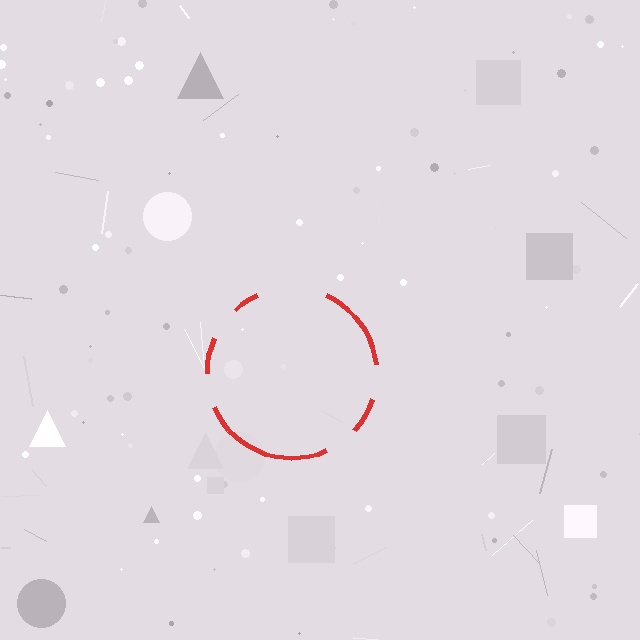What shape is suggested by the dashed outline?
The dashed outline suggests a circle.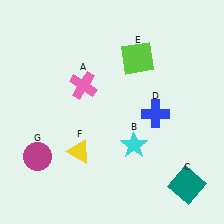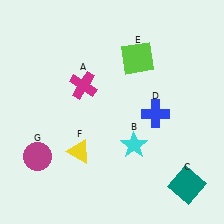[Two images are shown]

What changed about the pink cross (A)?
In Image 1, A is pink. In Image 2, it changed to magenta.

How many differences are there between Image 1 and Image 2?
There is 1 difference between the two images.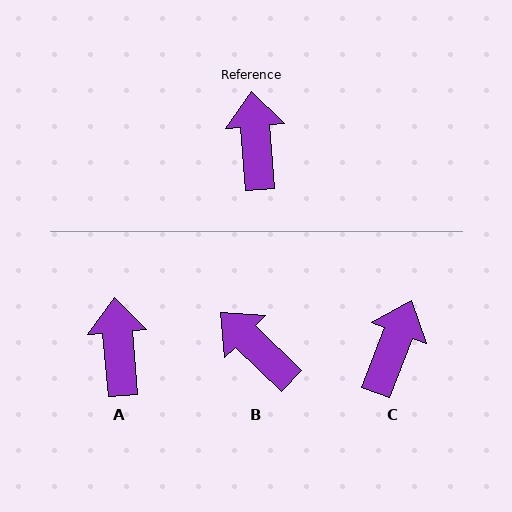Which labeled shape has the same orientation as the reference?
A.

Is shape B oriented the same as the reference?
No, it is off by about 41 degrees.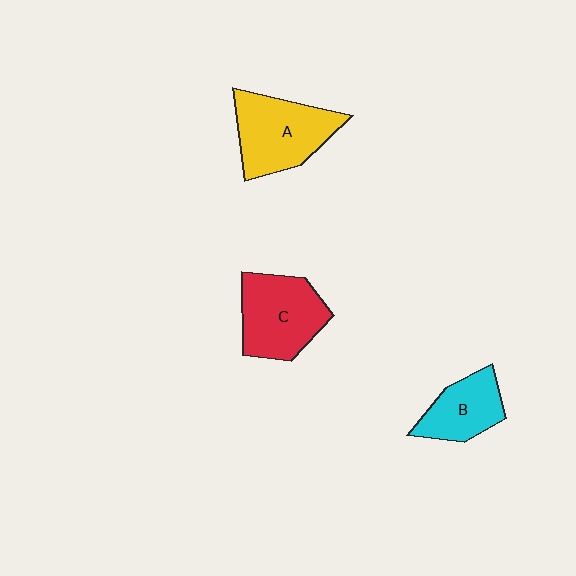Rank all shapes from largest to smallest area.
From largest to smallest: A (yellow), C (red), B (cyan).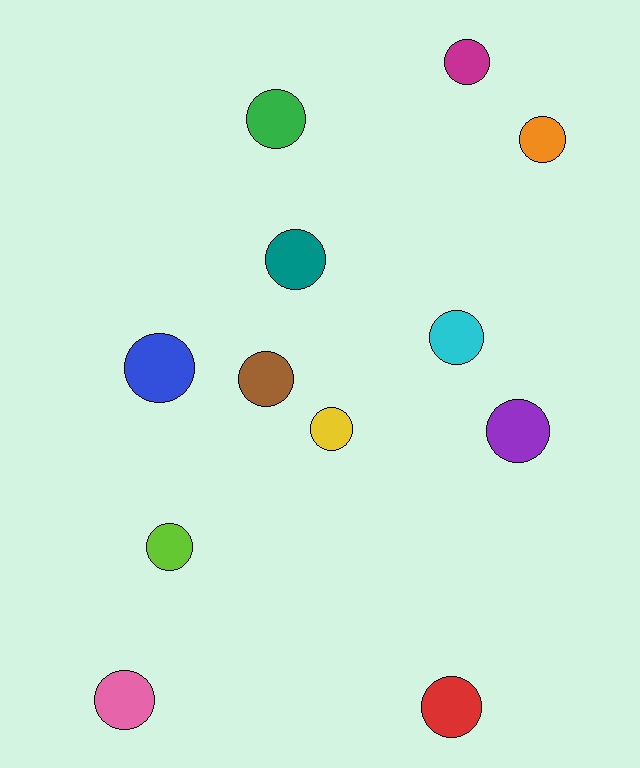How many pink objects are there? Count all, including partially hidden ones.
There is 1 pink object.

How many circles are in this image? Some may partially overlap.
There are 12 circles.